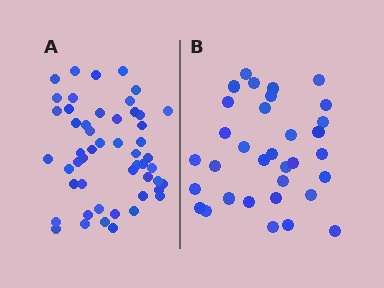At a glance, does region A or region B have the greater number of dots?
Region A (the left region) has more dots.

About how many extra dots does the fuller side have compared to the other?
Region A has approximately 20 more dots than region B.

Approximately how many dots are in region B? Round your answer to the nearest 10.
About 30 dots. (The exact count is 33, which rounds to 30.)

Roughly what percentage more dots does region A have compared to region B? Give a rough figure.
About 55% more.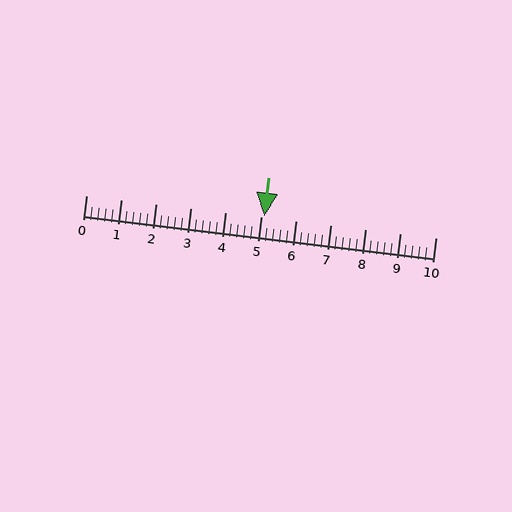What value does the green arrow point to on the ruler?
The green arrow points to approximately 5.1.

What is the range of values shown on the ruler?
The ruler shows values from 0 to 10.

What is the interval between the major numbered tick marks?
The major tick marks are spaced 1 units apart.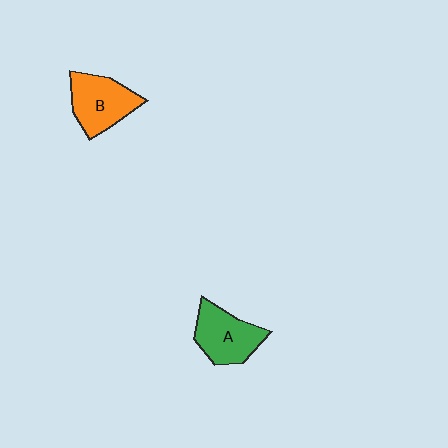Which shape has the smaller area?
Shape A (green).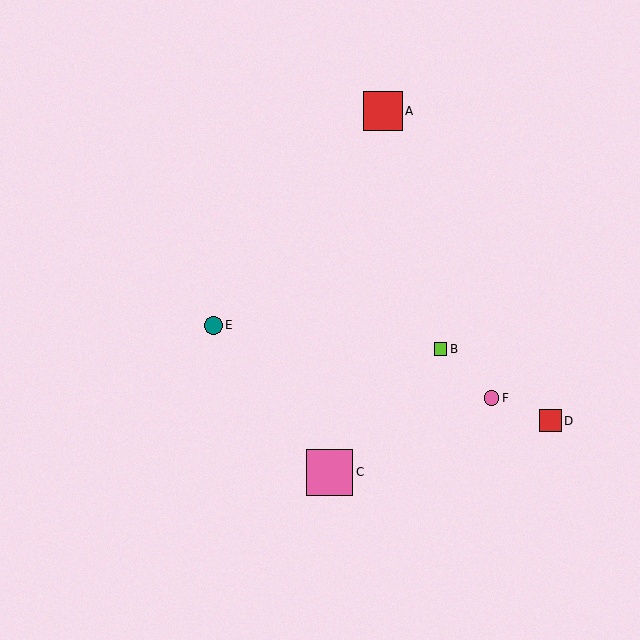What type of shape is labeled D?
Shape D is a red square.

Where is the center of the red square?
The center of the red square is at (383, 111).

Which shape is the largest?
The pink square (labeled C) is the largest.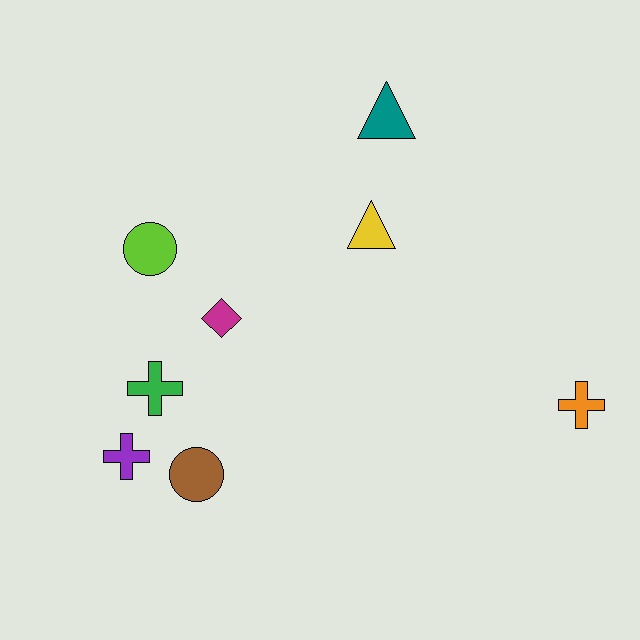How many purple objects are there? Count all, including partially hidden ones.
There is 1 purple object.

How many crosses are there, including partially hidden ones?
There are 3 crosses.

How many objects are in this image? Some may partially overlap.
There are 8 objects.